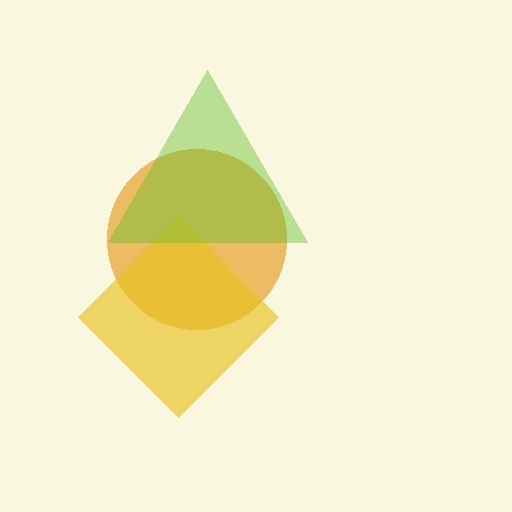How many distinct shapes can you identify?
There are 3 distinct shapes: an orange circle, a yellow diamond, a lime triangle.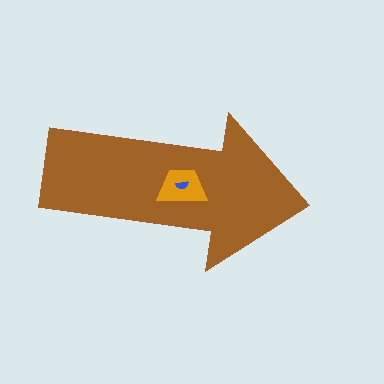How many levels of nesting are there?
3.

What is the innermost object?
The blue semicircle.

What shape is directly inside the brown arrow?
The orange trapezoid.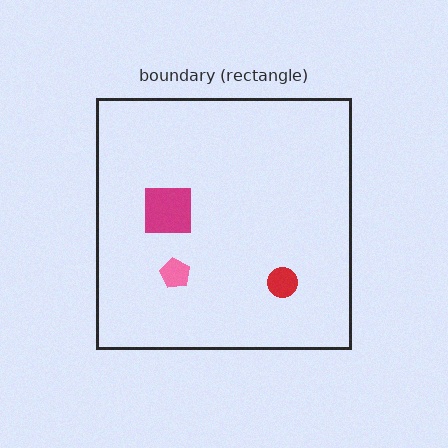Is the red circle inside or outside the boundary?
Inside.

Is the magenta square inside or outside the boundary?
Inside.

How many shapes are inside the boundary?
3 inside, 0 outside.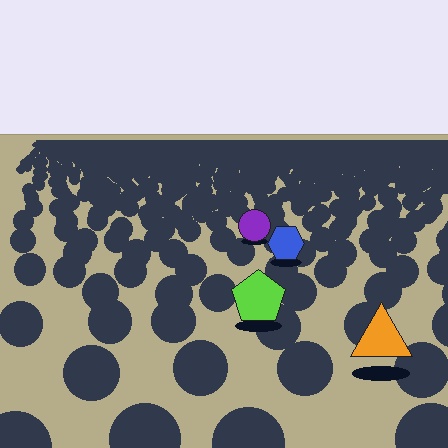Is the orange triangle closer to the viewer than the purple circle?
Yes. The orange triangle is closer — you can tell from the texture gradient: the ground texture is coarser near it.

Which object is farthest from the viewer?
The purple circle is farthest from the viewer. It appears smaller and the ground texture around it is denser.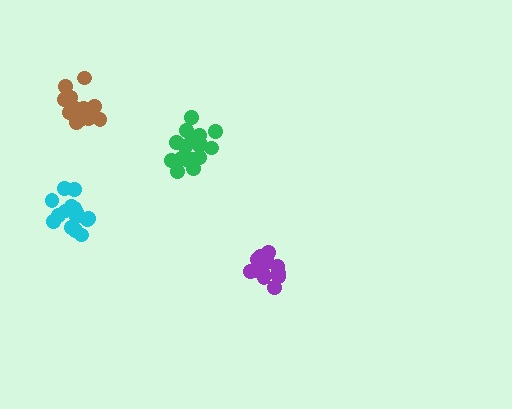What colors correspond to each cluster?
The clusters are colored: green, purple, brown, cyan.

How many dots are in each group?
Group 1: 17 dots, Group 2: 15 dots, Group 3: 14 dots, Group 4: 15 dots (61 total).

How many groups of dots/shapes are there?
There are 4 groups.